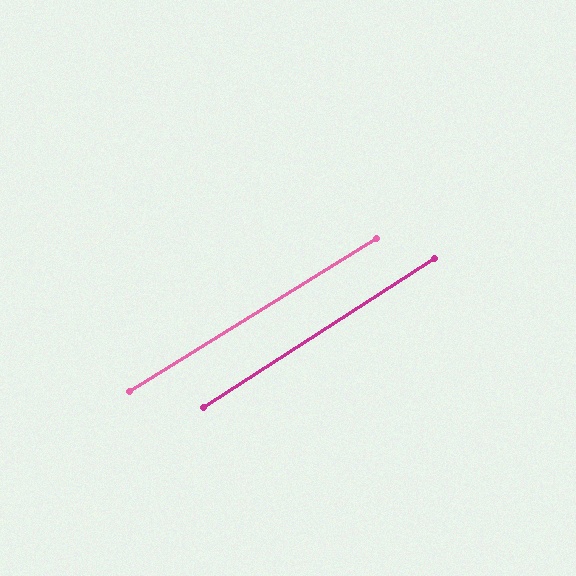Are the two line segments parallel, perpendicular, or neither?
Parallel — their directions differ by only 1.1°.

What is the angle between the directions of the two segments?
Approximately 1 degree.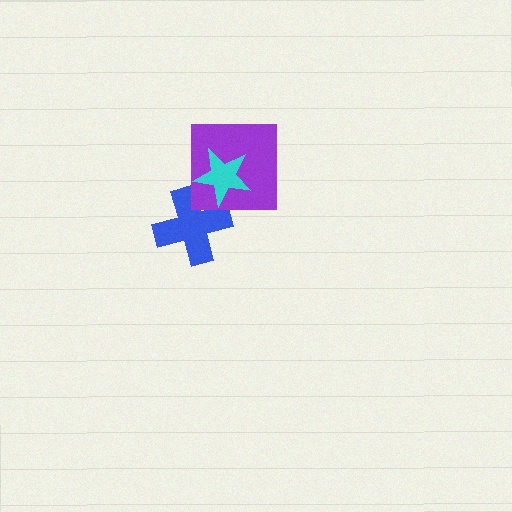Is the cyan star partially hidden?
No, no other shape covers it.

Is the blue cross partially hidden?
Yes, it is partially covered by another shape.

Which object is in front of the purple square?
The cyan star is in front of the purple square.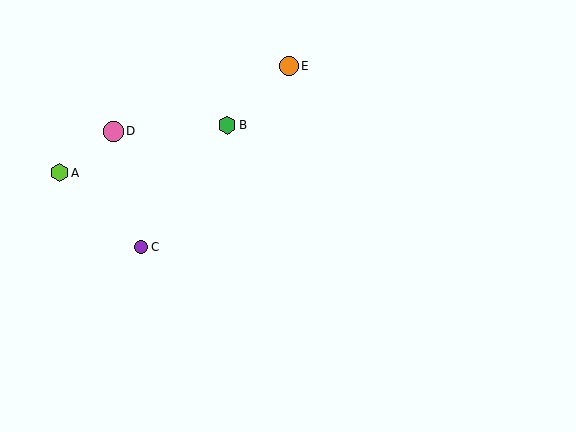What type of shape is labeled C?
Shape C is a purple circle.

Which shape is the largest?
The pink circle (labeled D) is the largest.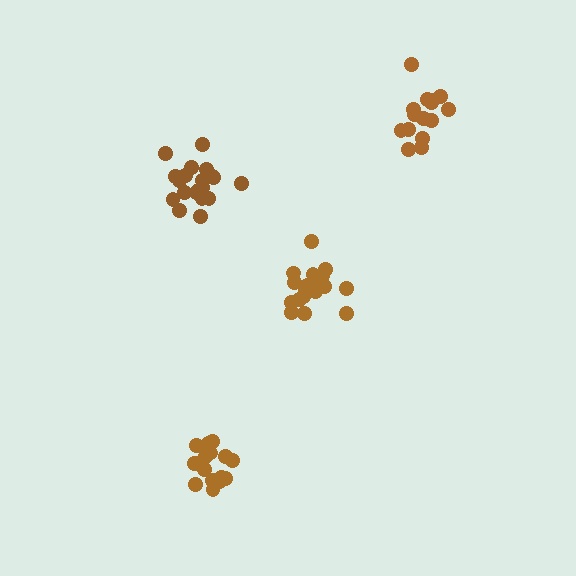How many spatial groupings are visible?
There are 4 spatial groupings.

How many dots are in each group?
Group 1: 21 dots, Group 2: 18 dots, Group 3: 15 dots, Group 4: 18 dots (72 total).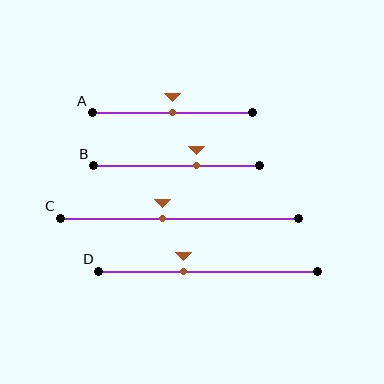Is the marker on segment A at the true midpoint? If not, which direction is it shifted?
Yes, the marker on segment A is at the true midpoint.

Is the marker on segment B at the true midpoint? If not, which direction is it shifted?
No, the marker on segment B is shifted to the right by about 12% of the segment length.